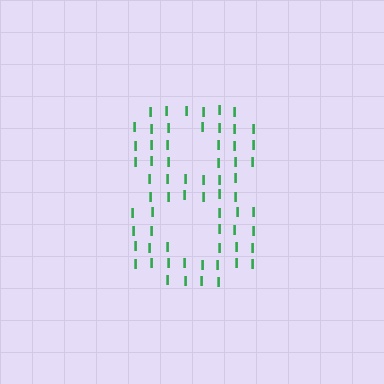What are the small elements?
The small elements are letter I's.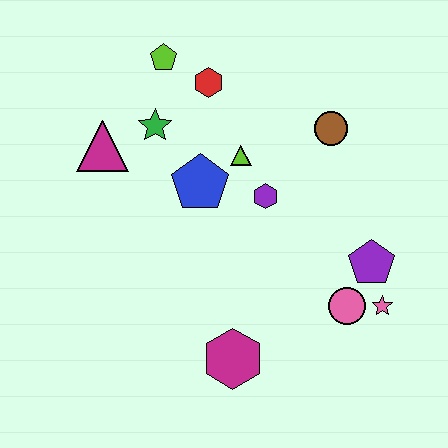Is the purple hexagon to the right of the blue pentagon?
Yes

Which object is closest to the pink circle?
The pink star is closest to the pink circle.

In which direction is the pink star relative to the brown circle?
The pink star is below the brown circle.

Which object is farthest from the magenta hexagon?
The lime pentagon is farthest from the magenta hexagon.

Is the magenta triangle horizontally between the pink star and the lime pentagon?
No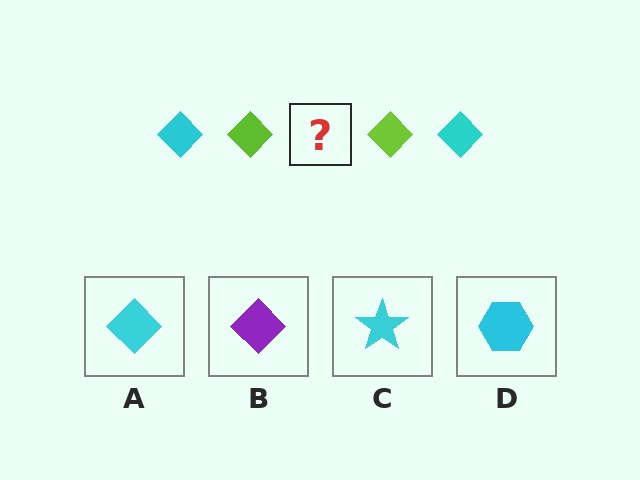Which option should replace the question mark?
Option A.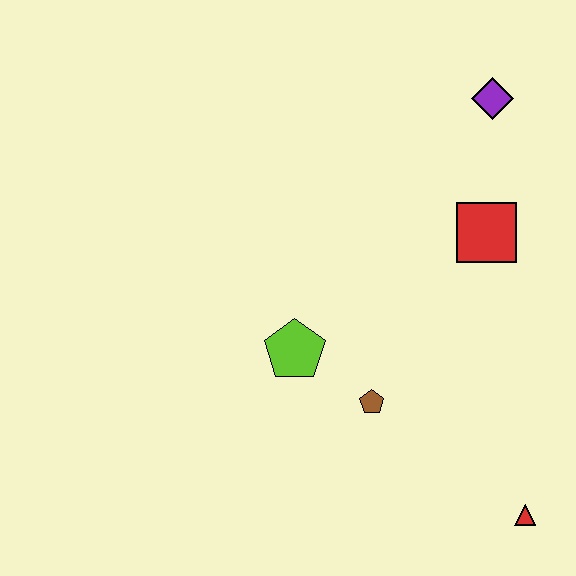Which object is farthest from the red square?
The red triangle is farthest from the red square.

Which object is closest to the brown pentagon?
The lime pentagon is closest to the brown pentagon.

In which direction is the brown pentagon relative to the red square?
The brown pentagon is below the red square.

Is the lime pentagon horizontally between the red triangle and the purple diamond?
No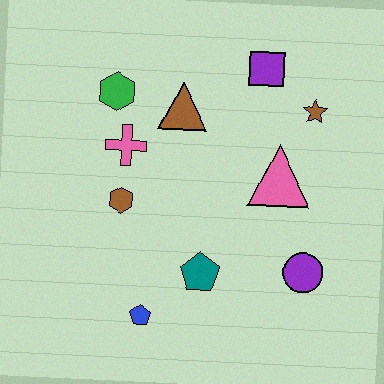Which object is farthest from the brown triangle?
The blue pentagon is farthest from the brown triangle.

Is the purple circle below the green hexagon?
Yes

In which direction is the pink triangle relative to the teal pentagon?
The pink triangle is above the teal pentagon.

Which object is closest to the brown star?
The purple square is closest to the brown star.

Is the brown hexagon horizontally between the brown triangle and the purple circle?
No